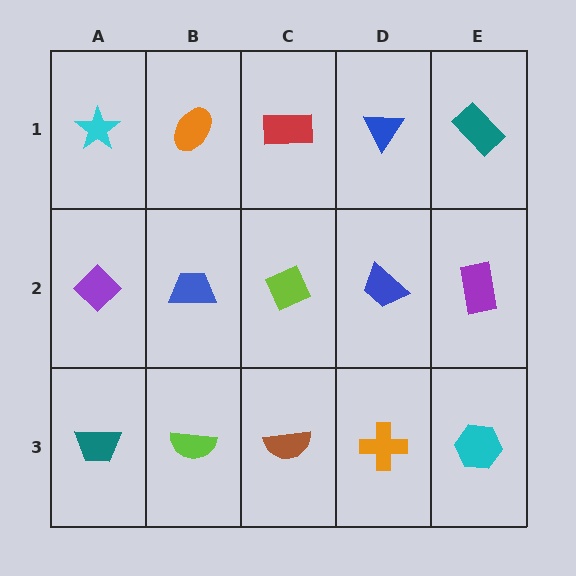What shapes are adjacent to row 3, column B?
A blue trapezoid (row 2, column B), a teal trapezoid (row 3, column A), a brown semicircle (row 3, column C).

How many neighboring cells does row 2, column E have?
3.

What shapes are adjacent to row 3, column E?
A purple rectangle (row 2, column E), an orange cross (row 3, column D).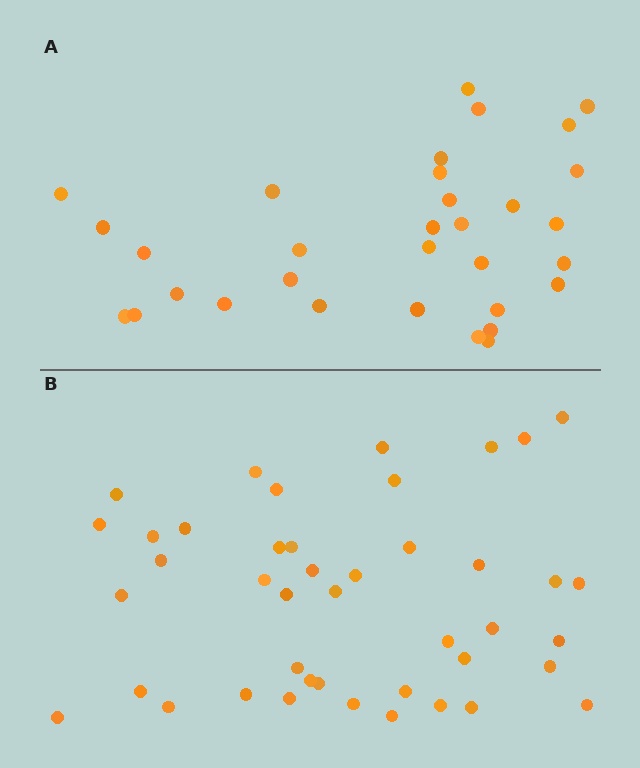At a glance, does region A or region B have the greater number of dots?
Region B (the bottom region) has more dots.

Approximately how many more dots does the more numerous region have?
Region B has roughly 12 or so more dots than region A.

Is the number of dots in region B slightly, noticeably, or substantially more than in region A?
Region B has noticeably more, but not dramatically so. The ratio is roughly 1.3 to 1.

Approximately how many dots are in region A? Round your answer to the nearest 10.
About 30 dots. (The exact count is 32, which rounds to 30.)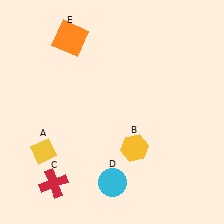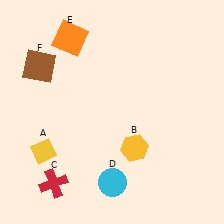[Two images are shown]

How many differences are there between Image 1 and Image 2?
There is 1 difference between the two images.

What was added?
A brown square (F) was added in Image 2.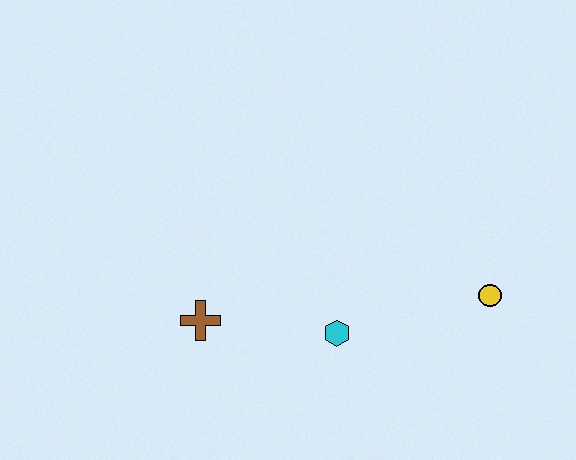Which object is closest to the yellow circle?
The cyan hexagon is closest to the yellow circle.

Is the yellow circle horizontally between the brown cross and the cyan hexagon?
No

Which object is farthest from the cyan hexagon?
The yellow circle is farthest from the cyan hexagon.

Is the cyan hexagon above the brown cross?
No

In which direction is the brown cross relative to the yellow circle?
The brown cross is to the left of the yellow circle.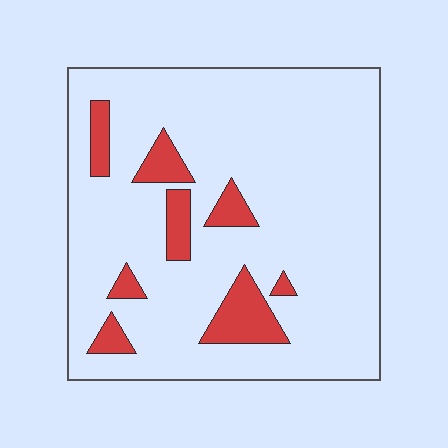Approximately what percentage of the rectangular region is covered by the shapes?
Approximately 15%.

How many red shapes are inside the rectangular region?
8.